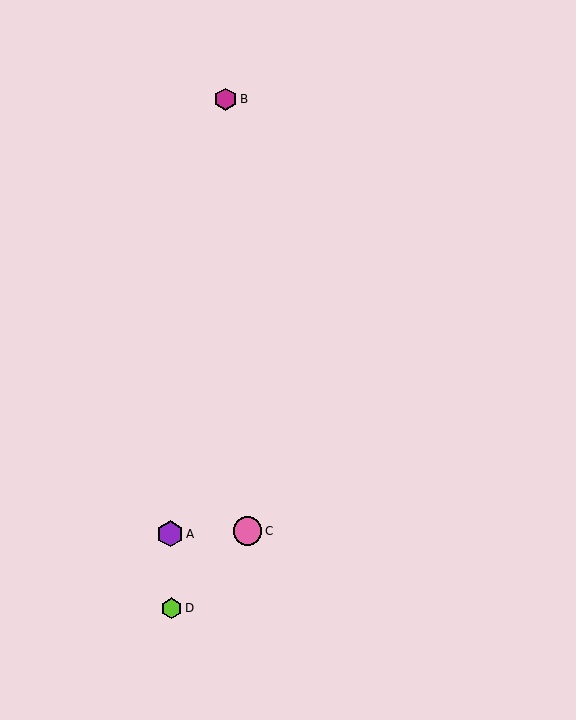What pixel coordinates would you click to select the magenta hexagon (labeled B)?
Click at (225, 99) to select the magenta hexagon B.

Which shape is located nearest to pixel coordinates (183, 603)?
The lime hexagon (labeled D) at (171, 608) is nearest to that location.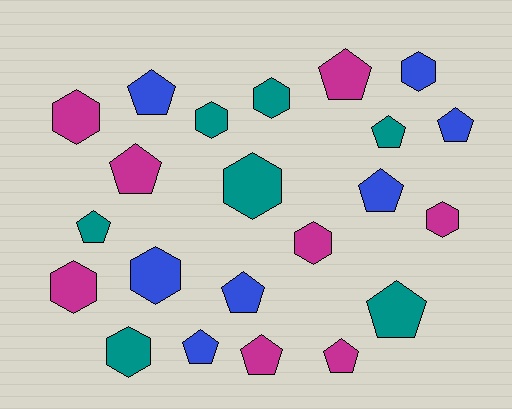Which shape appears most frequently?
Pentagon, with 12 objects.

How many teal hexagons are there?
There are 4 teal hexagons.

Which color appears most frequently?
Magenta, with 8 objects.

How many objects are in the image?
There are 22 objects.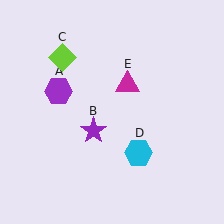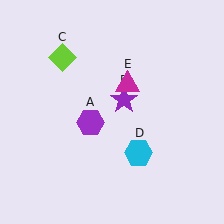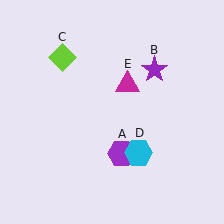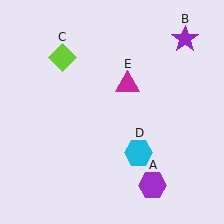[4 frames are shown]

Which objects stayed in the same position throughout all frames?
Lime diamond (object C) and cyan hexagon (object D) and magenta triangle (object E) remained stationary.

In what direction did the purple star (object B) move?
The purple star (object B) moved up and to the right.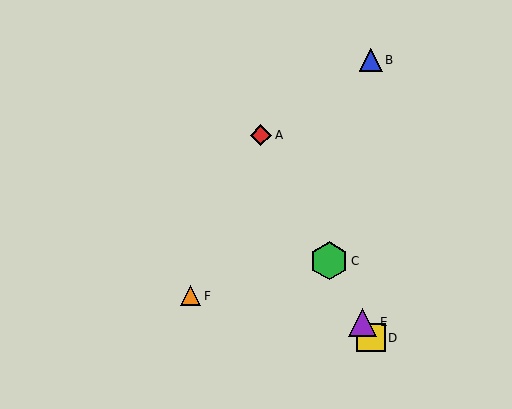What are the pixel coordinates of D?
Object D is at (371, 338).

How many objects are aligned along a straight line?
4 objects (A, C, D, E) are aligned along a straight line.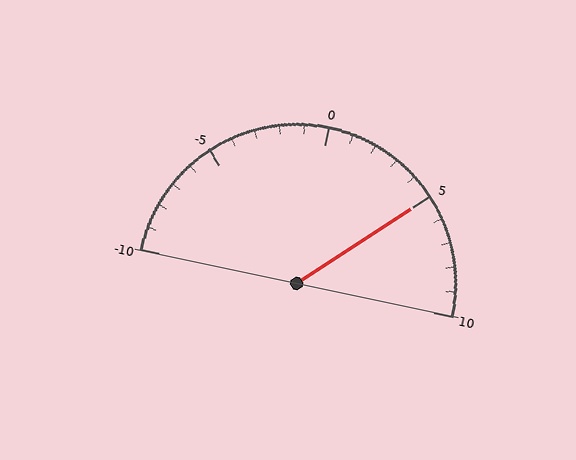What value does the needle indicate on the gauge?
The needle indicates approximately 5.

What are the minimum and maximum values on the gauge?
The gauge ranges from -10 to 10.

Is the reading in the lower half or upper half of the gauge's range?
The reading is in the upper half of the range (-10 to 10).